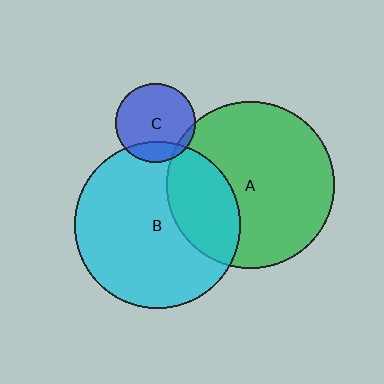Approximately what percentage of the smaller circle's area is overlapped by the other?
Approximately 5%.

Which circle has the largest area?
Circle A (green).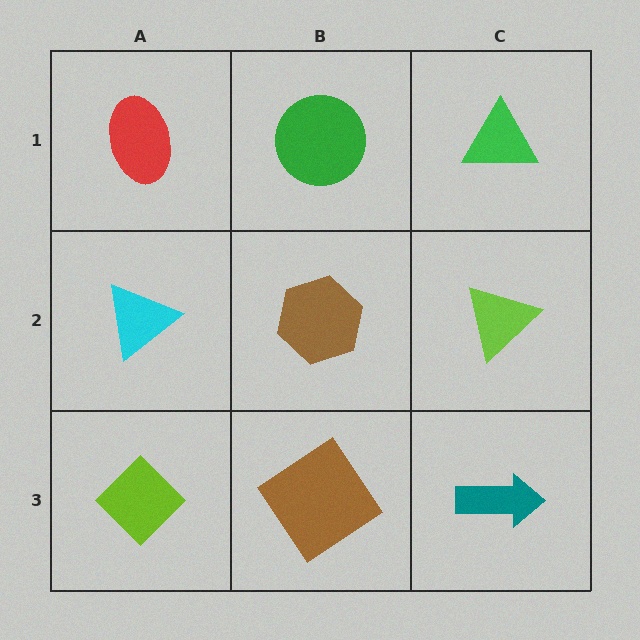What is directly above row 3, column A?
A cyan triangle.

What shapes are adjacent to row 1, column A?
A cyan triangle (row 2, column A), a green circle (row 1, column B).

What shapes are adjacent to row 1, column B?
A brown hexagon (row 2, column B), a red ellipse (row 1, column A), a green triangle (row 1, column C).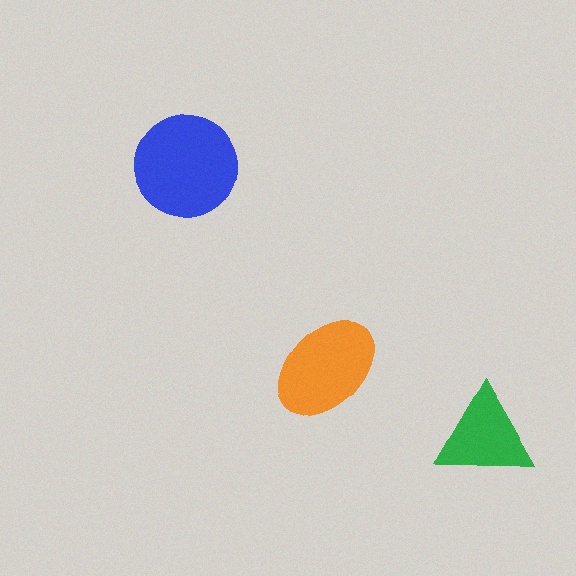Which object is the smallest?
The green triangle.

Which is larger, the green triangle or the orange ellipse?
The orange ellipse.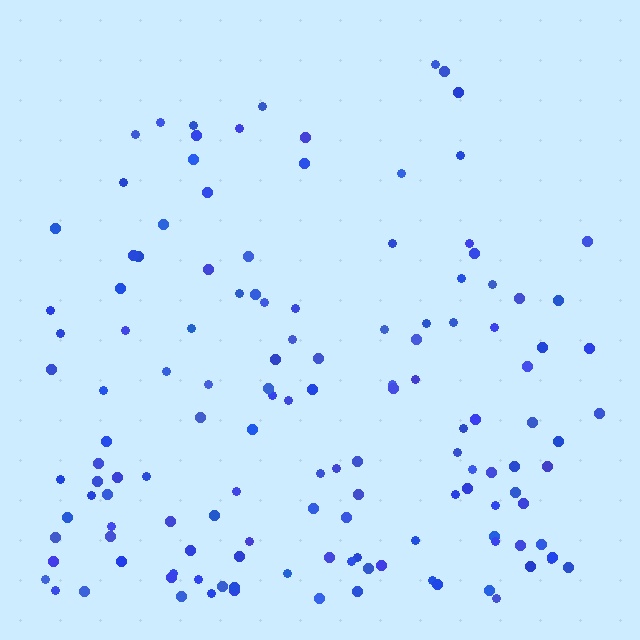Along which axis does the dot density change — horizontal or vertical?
Vertical.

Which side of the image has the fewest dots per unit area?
The top.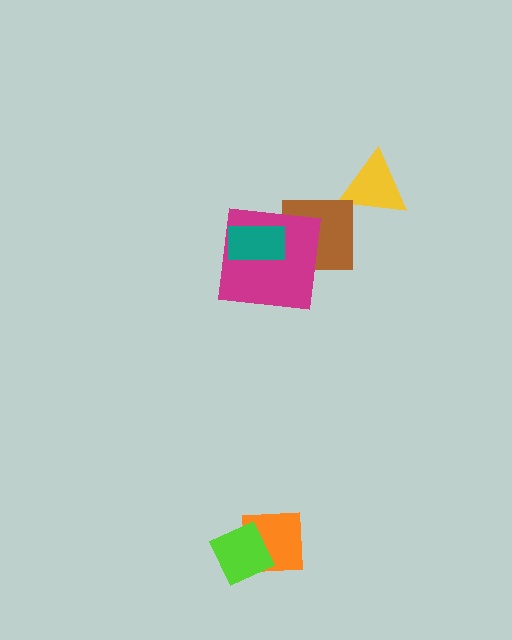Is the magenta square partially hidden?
Yes, it is partially covered by another shape.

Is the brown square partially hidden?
Yes, it is partially covered by another shape.